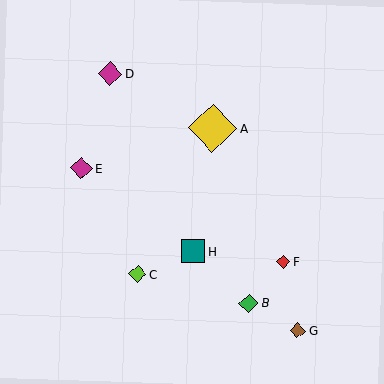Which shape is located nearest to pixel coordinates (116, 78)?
The magenta diamond (labeled D) at (110, 74) is nearest to that location.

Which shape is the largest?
The yellow diamond (labeled A) is the largest.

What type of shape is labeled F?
Shape F is a red diamond.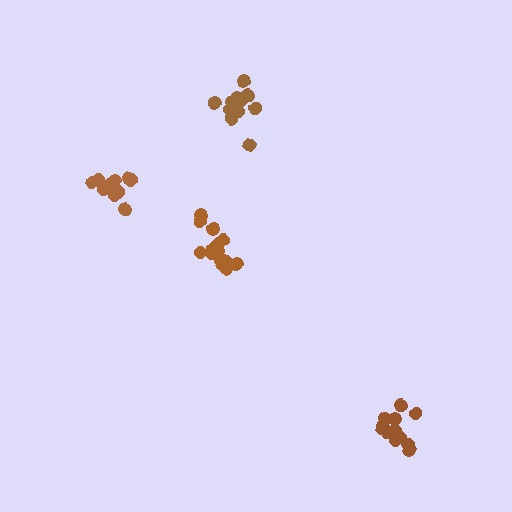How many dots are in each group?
Group 1: 12 dots, Group 2: 16 dots, Group 3: 12 dots, Group 4: 13 dots (53 total).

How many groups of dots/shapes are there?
There are 4 groups.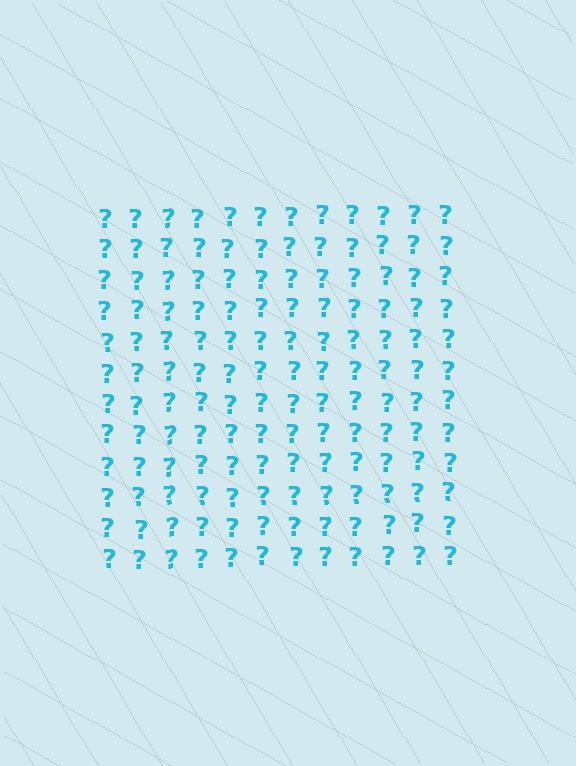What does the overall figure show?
The overall figure shows a square.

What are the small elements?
The small elements are question marks.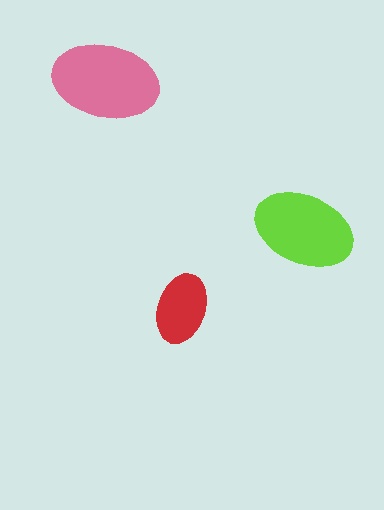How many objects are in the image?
There are 3 objects in the image.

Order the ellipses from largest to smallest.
the pink one, the lime one, the red one.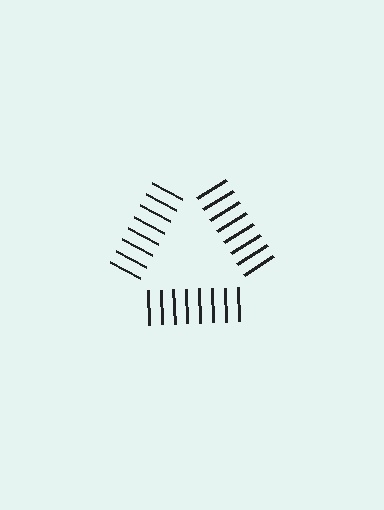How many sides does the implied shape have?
3 sides — the line-ends trace a triangle.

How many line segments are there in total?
24 — 8 along each of the 3 edges.